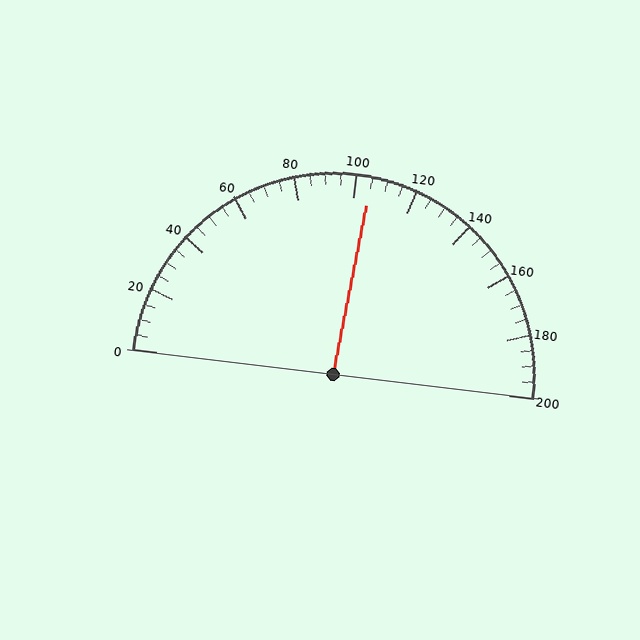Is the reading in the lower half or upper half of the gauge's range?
The reading is in the upper half of the range (0 to 200).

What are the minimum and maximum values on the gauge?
The gauge ranges from 0 to 200.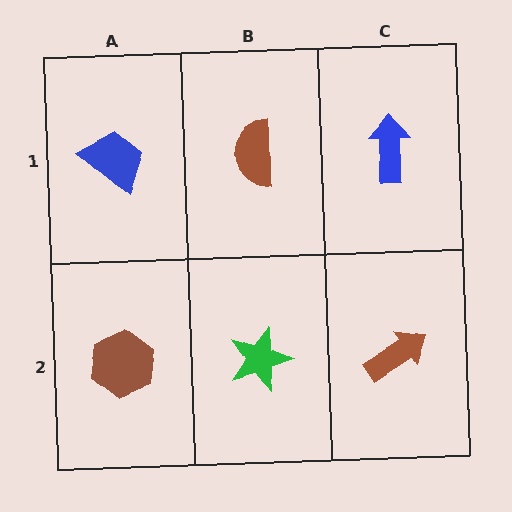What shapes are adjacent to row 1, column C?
A brown arrow (row 2, column C), a brown semicircle (row 1, column B).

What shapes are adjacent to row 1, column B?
A green star (row 2, column B), a blue trapezoid (row 1, column A), a blue arrow (row 1, column C).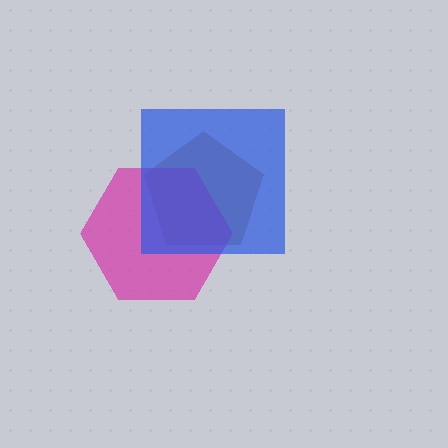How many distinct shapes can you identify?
There are 3 distinct shapes: a brown pentagon, a magenta hexagon, a blue square.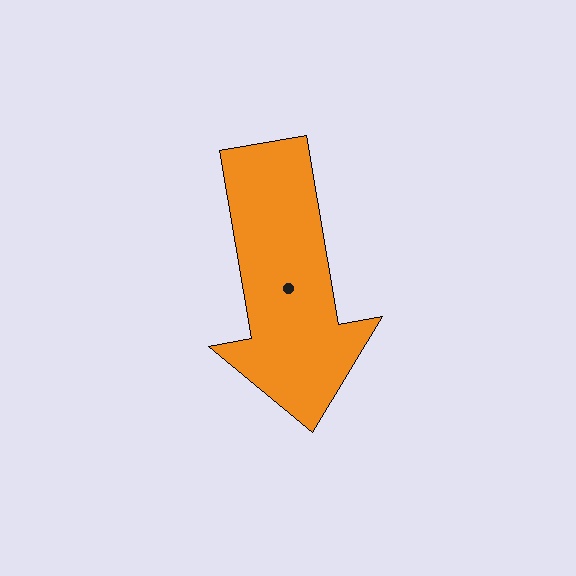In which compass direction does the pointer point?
South.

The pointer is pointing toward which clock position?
Roughly 6 o'clock.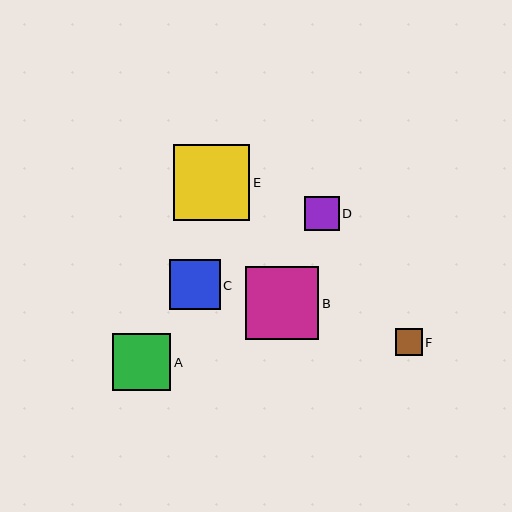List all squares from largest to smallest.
From largest to smallest: E, B, A, C, D, F.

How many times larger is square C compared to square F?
Square C is approximately 1.9 times the size of square F.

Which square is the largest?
Square E is the largest with a size of approximately 77 pixels.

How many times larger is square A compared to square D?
Square A is approximately 1.7 times the size of square D.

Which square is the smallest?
Square F is the smallest with a size of approximately 27 pixels.